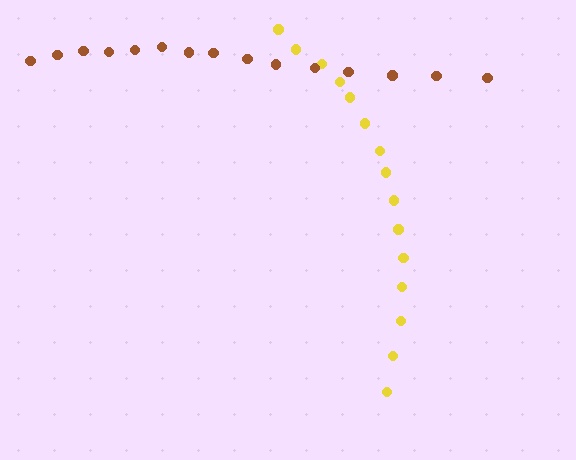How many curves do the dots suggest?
There are 2 distinct paths.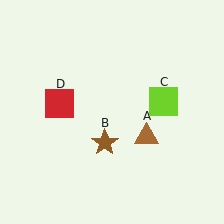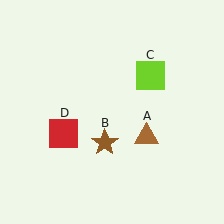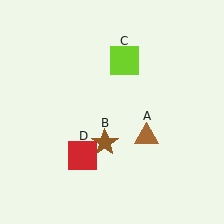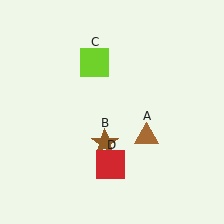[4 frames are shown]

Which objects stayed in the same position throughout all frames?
Brown triangle (object A) and brown star (object B) remained stationary.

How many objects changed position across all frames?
2 objects changed position: lime square (object C), red square (object D).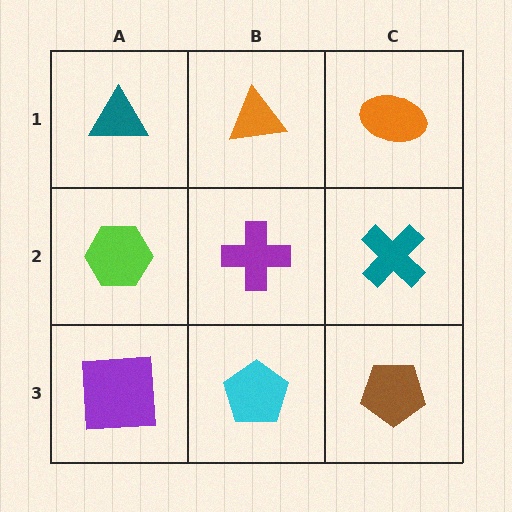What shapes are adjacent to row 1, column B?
A purple cross (row 2, column B), a teal triangle (row 1, column A), an orange ellipse (row 1, column C).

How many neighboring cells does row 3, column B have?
3.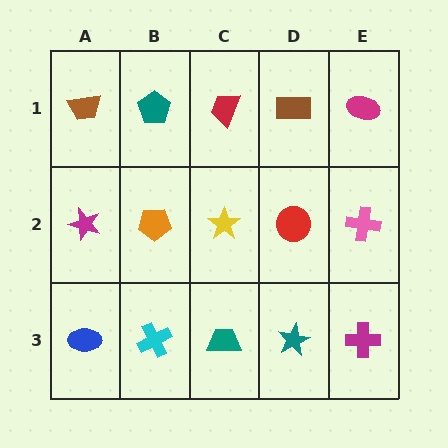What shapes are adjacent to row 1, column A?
A magenta star (row 2, column A), a teal pentagon (row 1, column B).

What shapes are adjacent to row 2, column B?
A teal pentagon (row 1, column B), a cyan cross (row 3, column B), a magenta star (row 2, column A), a yellow star (row 2, column C).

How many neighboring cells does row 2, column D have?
4.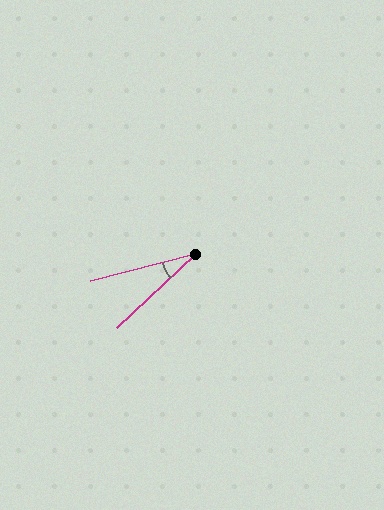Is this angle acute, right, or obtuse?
It is acute.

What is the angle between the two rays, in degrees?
Approximately 29 degrees.